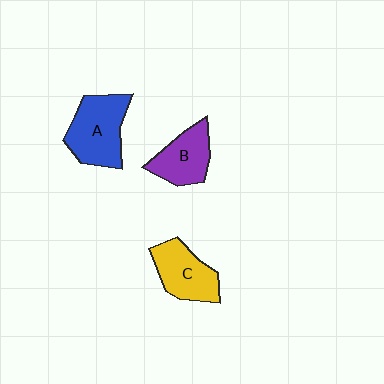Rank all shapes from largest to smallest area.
From largest to smallest: A (blue), C (yellow), B (purple).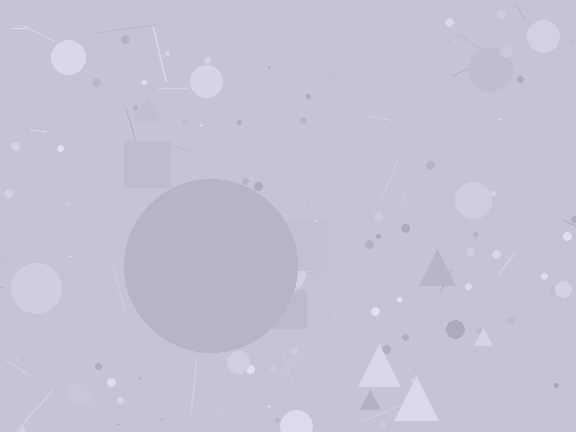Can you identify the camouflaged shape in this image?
The camouflaged shape is a circle.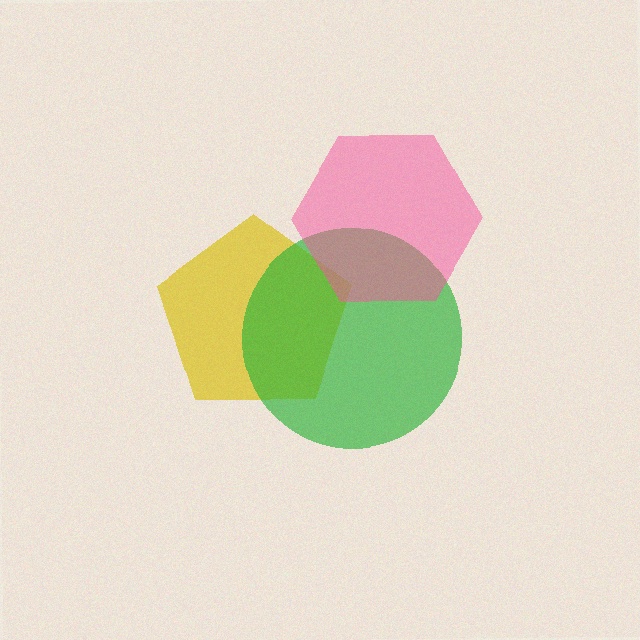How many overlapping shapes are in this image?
There are 3 overlapping shapes in the image.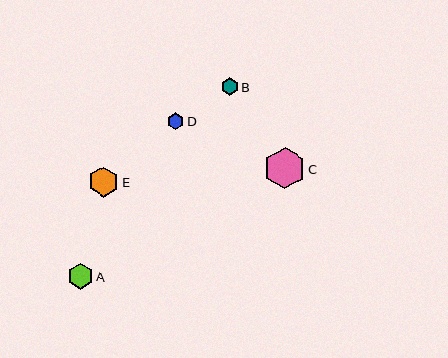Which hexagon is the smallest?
Hexagon D is the smallest with a size of approximately 16 pixels.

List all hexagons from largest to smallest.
From largest to smallest: C, E, A, B, D.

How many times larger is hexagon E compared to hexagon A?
Hexagon E is approximately 1.2 times the size of hexagon A.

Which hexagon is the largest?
Hexagon C is the largest with a size of approximately 42 pixels.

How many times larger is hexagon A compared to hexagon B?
Hexagon A is approximately 1.5 times the size of hexagon B.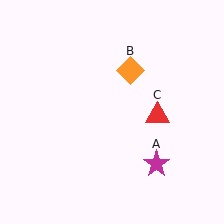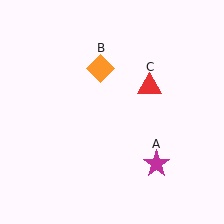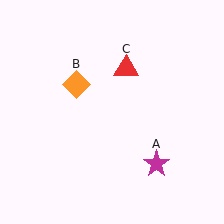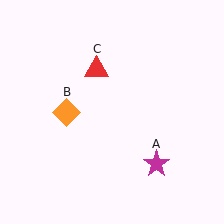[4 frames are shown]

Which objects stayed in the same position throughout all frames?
Magenta star (object A) remained stationary.